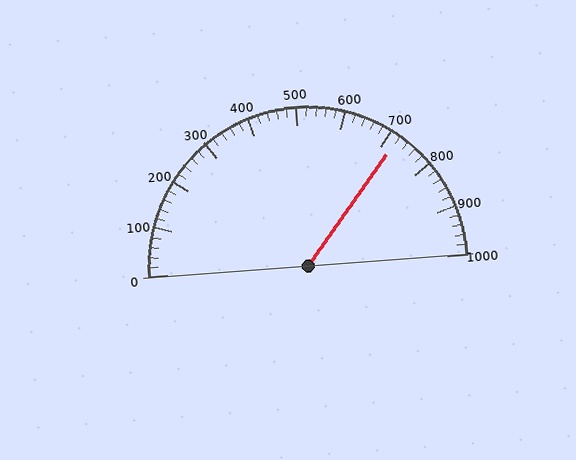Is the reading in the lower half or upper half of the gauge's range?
The reading is in the upper half of the range (0 to 1000).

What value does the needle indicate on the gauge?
The needle indicates approximately 720.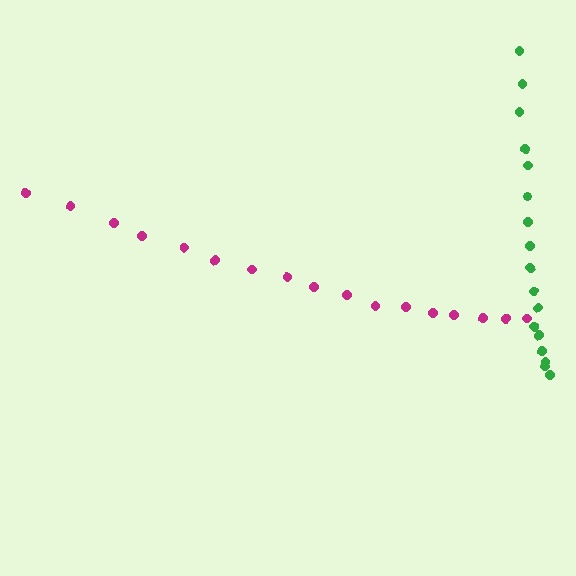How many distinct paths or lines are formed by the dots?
There are 2 distinct paths.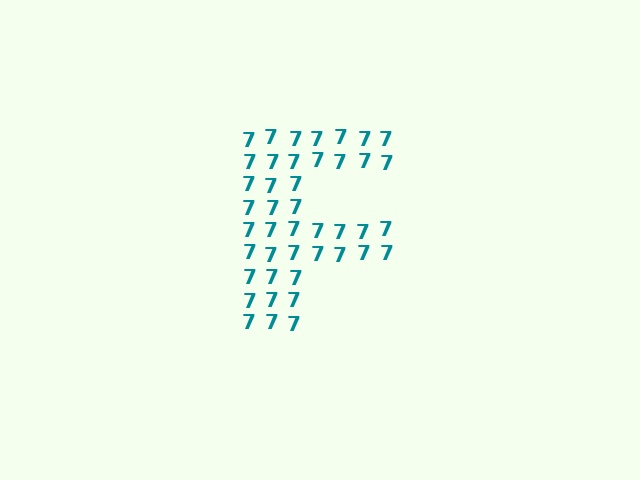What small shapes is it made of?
It is made of small digit 7's.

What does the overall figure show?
The overall figure shows the letter F.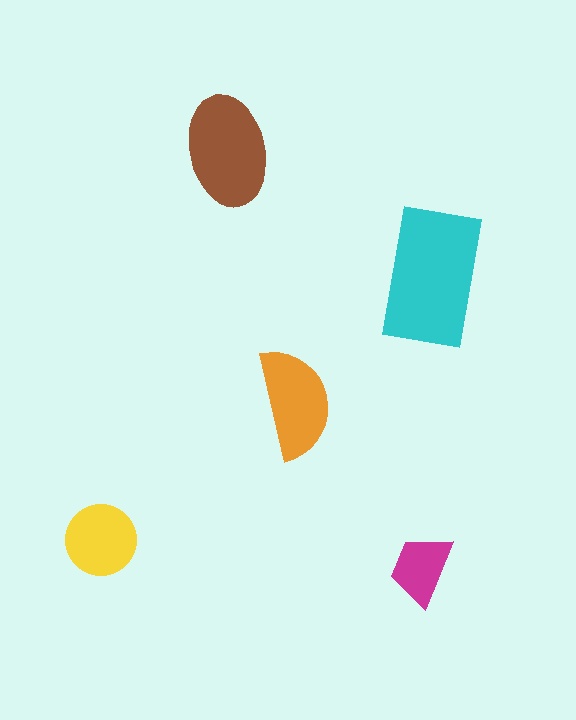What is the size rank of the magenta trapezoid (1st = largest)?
5th.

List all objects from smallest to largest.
The magenta trapezoid, the yellow circle, the orange semicircle, the brown ellipse, the cyan rectangle.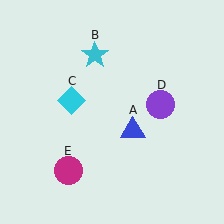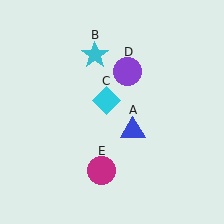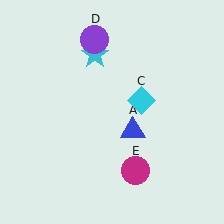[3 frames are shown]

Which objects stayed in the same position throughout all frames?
Blue triangle (object A) and cyan star (object B) remained stationary.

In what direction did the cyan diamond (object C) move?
The cyan diamond (object C) moved right.